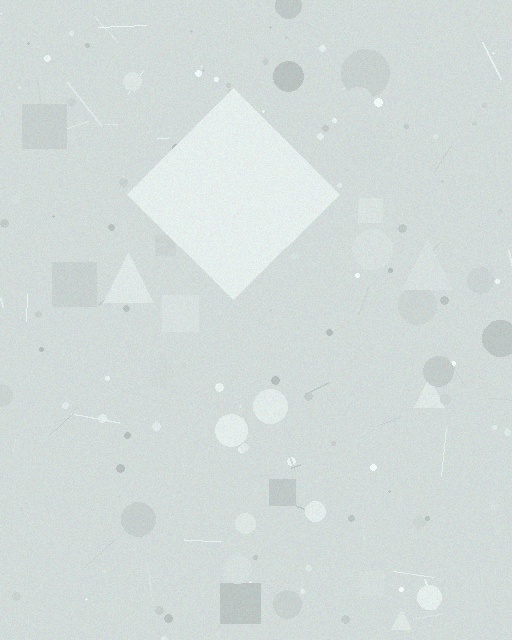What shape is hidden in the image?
A diamond is hidden in the image.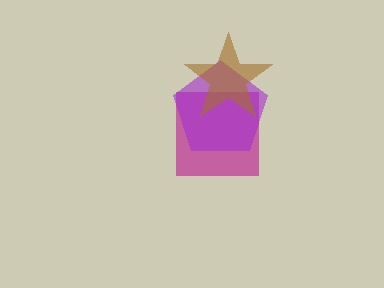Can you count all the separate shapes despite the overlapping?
Yes, there are 3 separate shapes.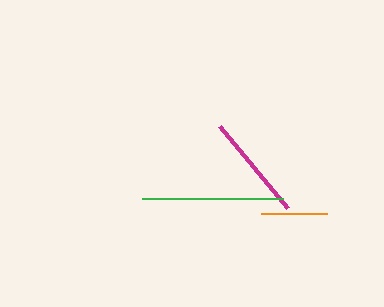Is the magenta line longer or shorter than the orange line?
The magenta line is longer than the orange line.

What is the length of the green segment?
The green segment is approximately 141 pixels long.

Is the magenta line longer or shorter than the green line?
The green line is longer than the magenta line.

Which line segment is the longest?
The green line is the longest at approximately 141 pixels.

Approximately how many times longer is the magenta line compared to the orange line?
The magenta line is approximately 1.6 times the length of the orange line.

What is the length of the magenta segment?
The magenta segment is approximately 106 pixels long.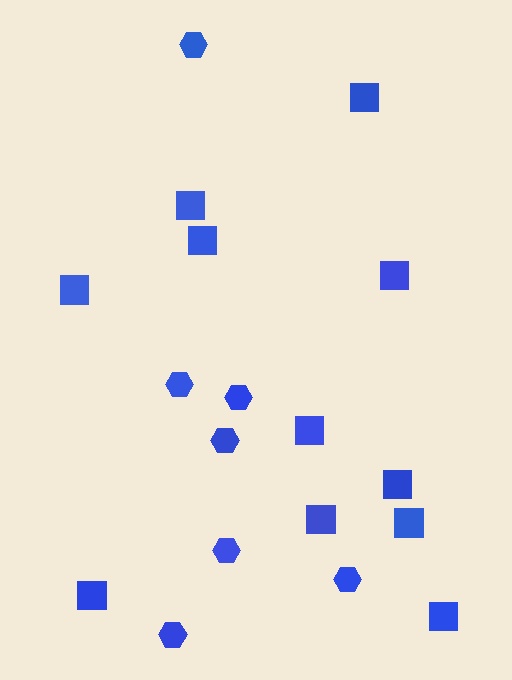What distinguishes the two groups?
There are 2 groups: one group of squares (11) and one group of hexagons (7).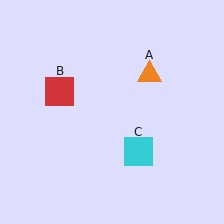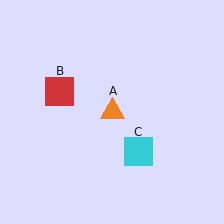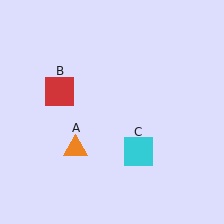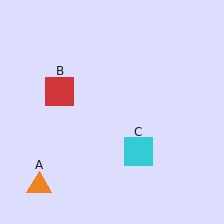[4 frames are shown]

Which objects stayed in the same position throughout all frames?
Red square (object B) and cyan square (object C) remained stationary.